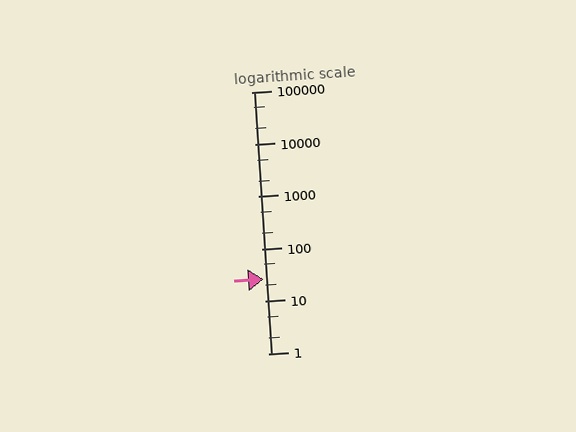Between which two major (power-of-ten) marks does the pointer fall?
The pointer is between 10 and 100.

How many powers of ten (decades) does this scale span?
The scale spans 5 decades, from 1 to 100000.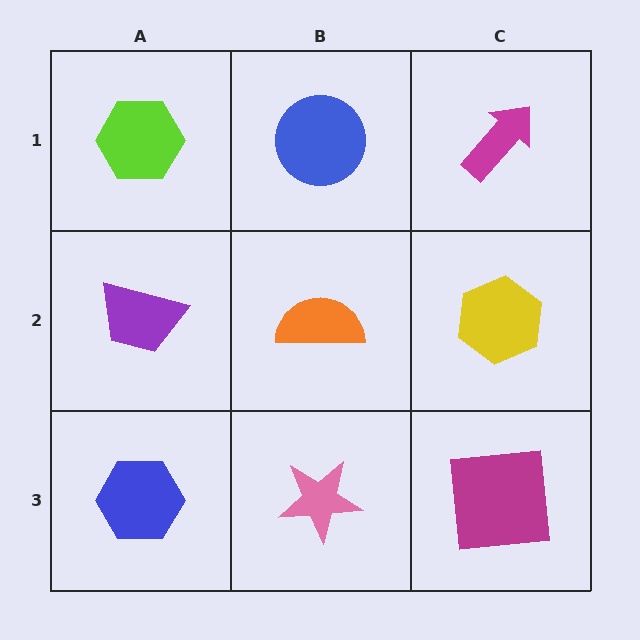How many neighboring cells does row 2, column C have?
3.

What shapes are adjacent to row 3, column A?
A purple trapezoid (row 2, column A), a pink star (row 3, column B).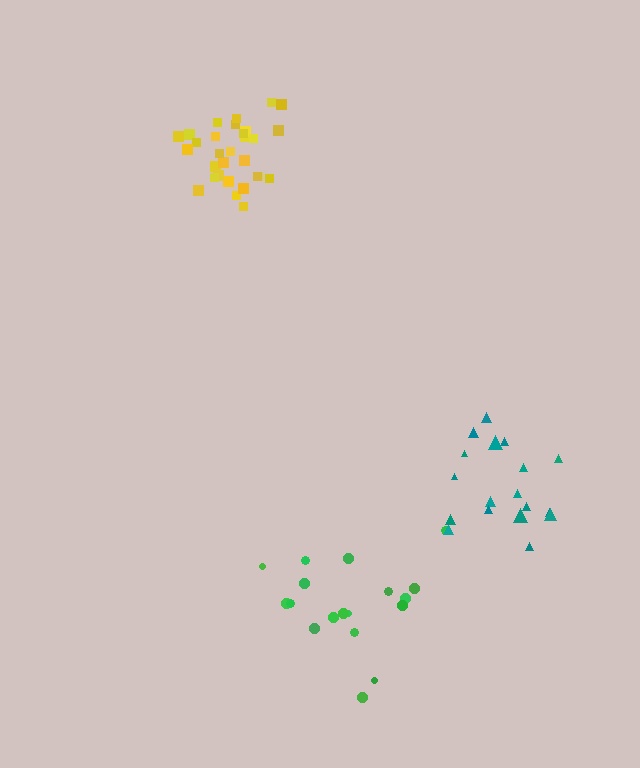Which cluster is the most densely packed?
Yellow.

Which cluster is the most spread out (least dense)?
Teal.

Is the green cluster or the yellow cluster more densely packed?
Yellow.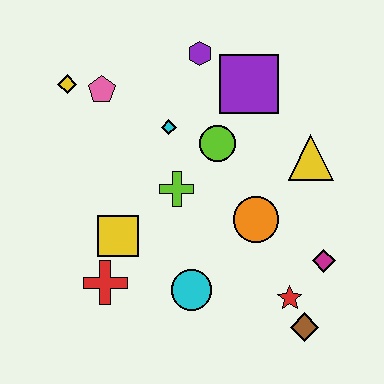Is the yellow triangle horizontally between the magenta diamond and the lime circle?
Yes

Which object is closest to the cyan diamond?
The lime circle is closest to the cyan diamond.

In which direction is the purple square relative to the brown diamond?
The purple square is above the brown diamond.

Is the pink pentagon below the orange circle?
No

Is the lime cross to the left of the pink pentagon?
No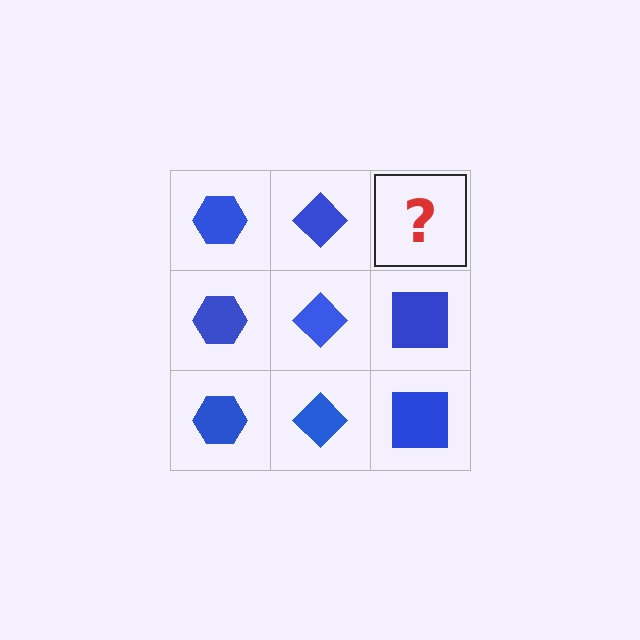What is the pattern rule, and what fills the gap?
The rule is that each column has a consistent shape. The gap should be filled with a blue square.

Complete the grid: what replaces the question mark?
The question mark should be replaced with a blue square.